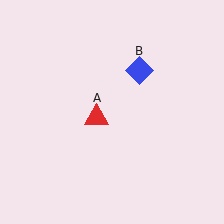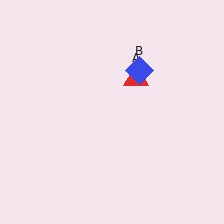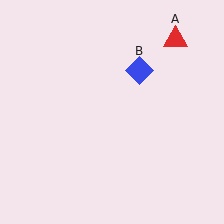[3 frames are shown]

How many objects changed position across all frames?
1 object changed position: red triangle (object A).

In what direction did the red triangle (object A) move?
The red triangle (object A) moved up and to the right.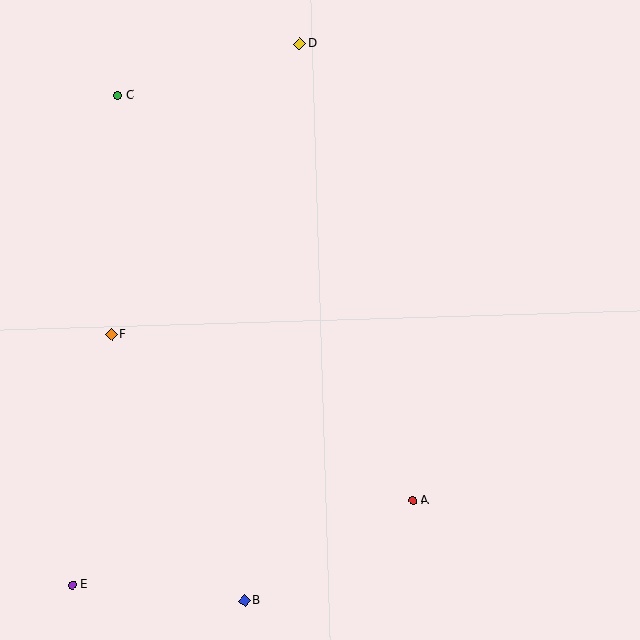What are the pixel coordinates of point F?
Point F is at (111, 334).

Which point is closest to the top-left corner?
Point C is closest to the top-left corner.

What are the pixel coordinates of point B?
Point B is at (245, 600).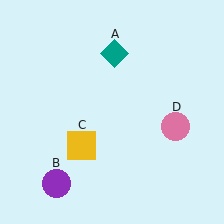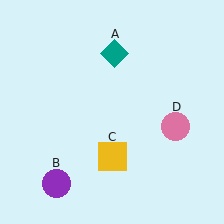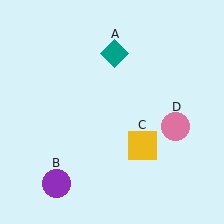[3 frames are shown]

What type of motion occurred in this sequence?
The yellow square (object C) rotated counterclockwise around the center of the scene.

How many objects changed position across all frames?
1 object changed position: yellow square (object C).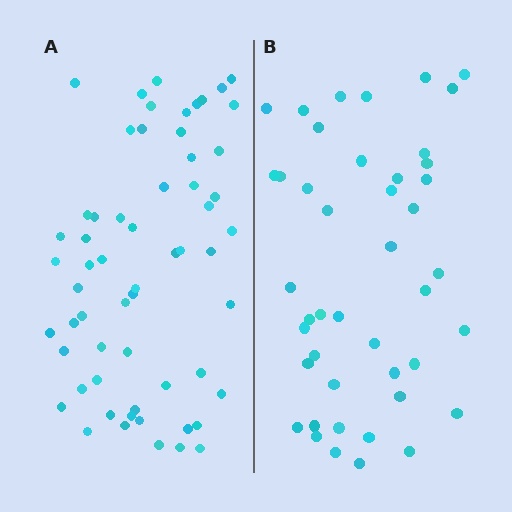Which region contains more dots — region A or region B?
Region A (the left region) has more dots.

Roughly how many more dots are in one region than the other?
Region A has approximately 15 more dots than region B.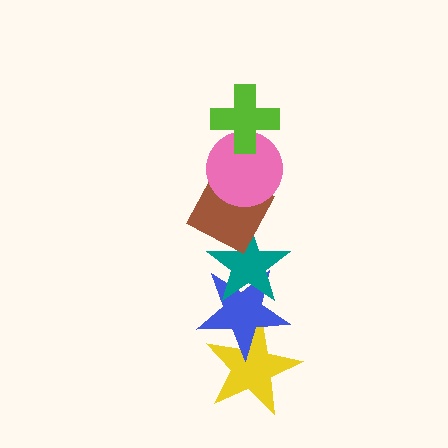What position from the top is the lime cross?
The lime cross is 1st from the top.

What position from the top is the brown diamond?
The brown diamond is 3rd from the top.